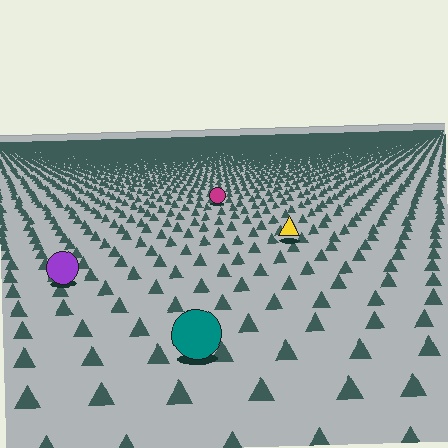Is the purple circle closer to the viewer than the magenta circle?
Yes. The purple circle is closer — you can tell from the texture gradient: the ground texture is coarser near it.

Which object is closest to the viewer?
The teal circle is closest. The texture marks near it are larger and more spread out.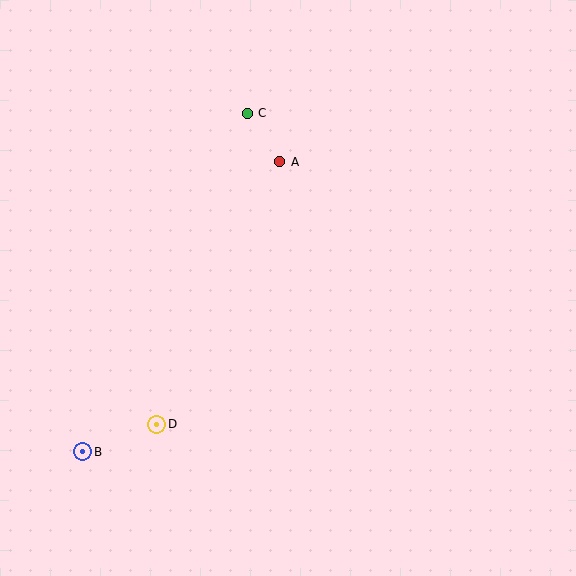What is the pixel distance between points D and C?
The distance between D and C is 324 pixels.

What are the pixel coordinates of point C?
Point C is at (247, 113).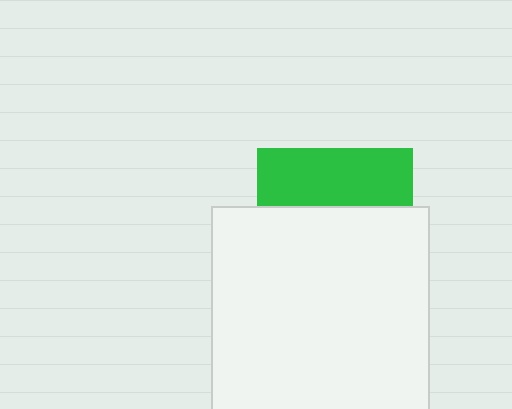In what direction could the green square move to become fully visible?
The green square could move up. That would shift it out from behind the white square entirely.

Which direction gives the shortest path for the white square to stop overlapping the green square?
Moving down gives the shortest separation.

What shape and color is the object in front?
The object in front is a white square.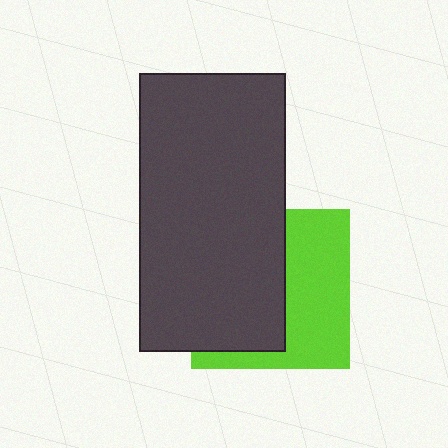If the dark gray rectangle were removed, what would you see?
You would see the complete lime square.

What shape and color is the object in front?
The object in front is a dark gray rectangle.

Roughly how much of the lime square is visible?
About half of it is visible (roughly 47%).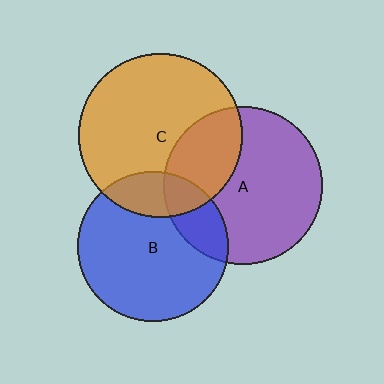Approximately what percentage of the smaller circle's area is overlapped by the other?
Approximately 20%.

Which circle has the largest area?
Circle C (orange).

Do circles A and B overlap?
Yes.